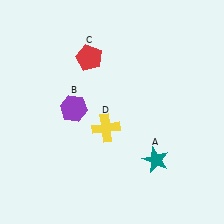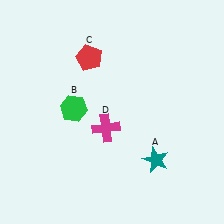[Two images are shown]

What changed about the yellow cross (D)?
In Image 1, D is yellow. In Image 2, it changed to magenta.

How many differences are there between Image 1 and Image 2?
There are 2 differences between the two images.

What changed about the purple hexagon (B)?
In Image 1, B is purple. In Image 2, it changed to green.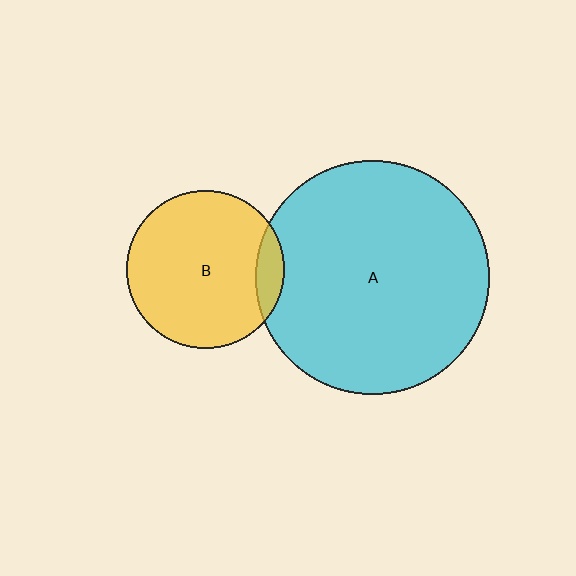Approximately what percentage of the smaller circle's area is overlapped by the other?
Approximately 10%.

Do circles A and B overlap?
Yes.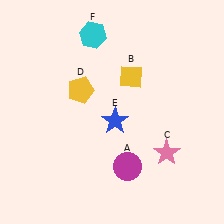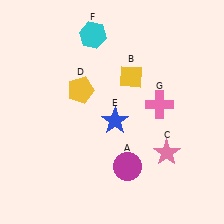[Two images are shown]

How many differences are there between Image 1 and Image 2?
There is 1 difference between the two images.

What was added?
A pink cross (G) was added in Image 2.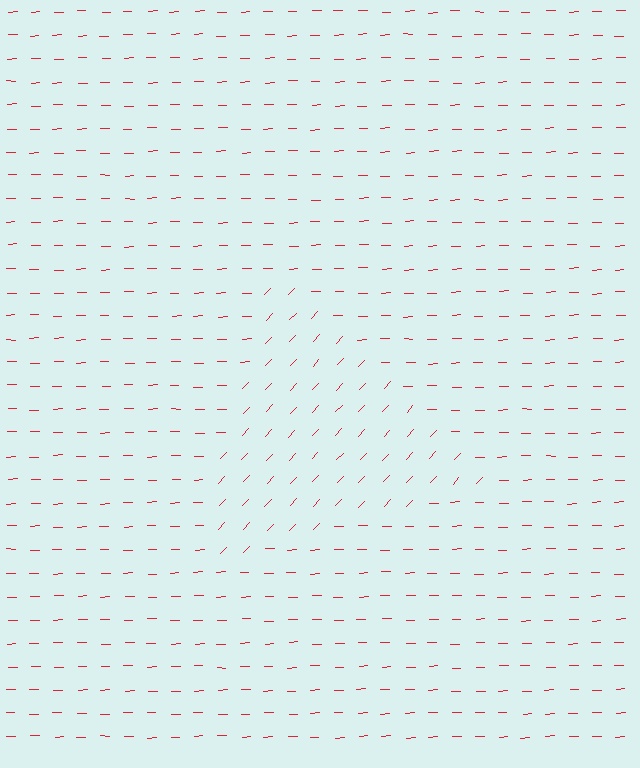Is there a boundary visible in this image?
Yes, there is a texture boundary formed by a change in line orientation.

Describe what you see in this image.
The image is filled with small red line segments. A triangle region in the image has lines oriented differently from the surrounding lines, creating a visible texture boundary.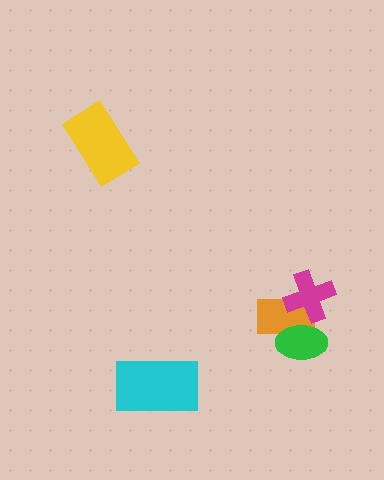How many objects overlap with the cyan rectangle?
0 objects overlap with the cyan rectangle.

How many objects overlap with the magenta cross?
2 objects overlap with the magenta cross.